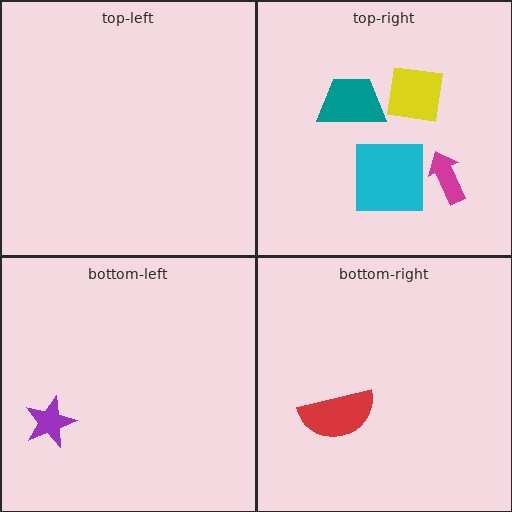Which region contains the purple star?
The bottom-left region.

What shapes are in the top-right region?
The teal trapezoid, the yellow square, the cyan square, the magenta arrow.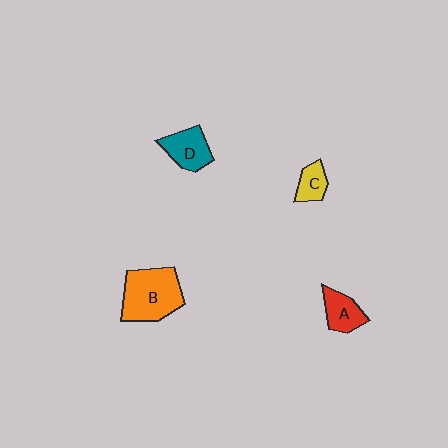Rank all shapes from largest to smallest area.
From largest to smallest: B (orange), D (teal), A (red), C (yellow).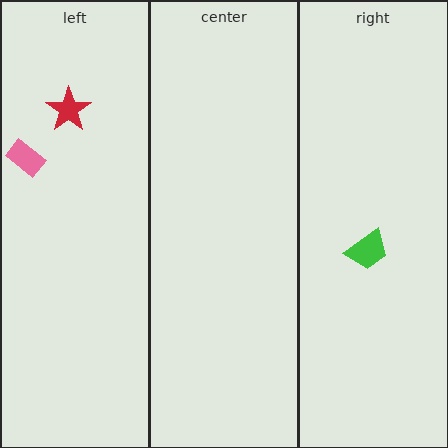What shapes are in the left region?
The pink rectangle, the red star.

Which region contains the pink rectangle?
The left region.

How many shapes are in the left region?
2.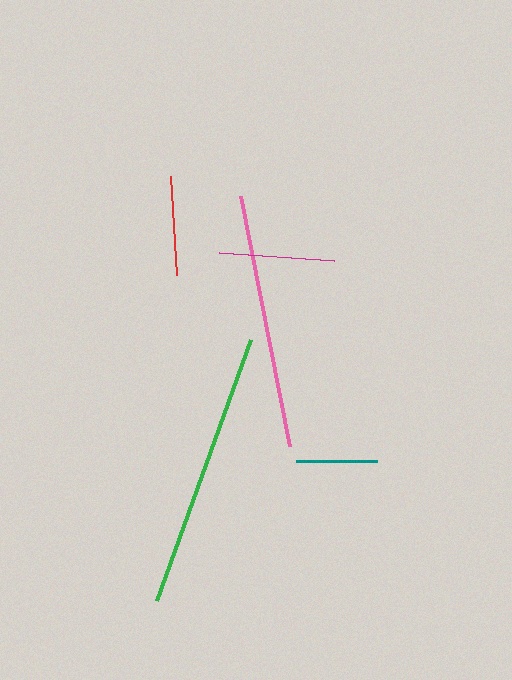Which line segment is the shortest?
The teal line is the shortest at approximately 81 pixels.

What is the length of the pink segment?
The pink segment is approximately 255 pixels long.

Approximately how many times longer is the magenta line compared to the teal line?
The magenta line is approximately 1.4 times the length of the teal line.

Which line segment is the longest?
The green line is the longest at approximately 278 pixels.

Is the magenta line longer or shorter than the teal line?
The magenta line is longer than the teal line.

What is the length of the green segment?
The green segment is approximately 278 pixels long.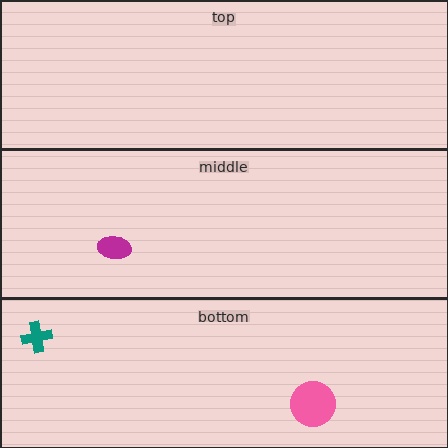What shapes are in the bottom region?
The pink circle, the teal cross.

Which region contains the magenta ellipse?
The middle region.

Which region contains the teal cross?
The bottom region.